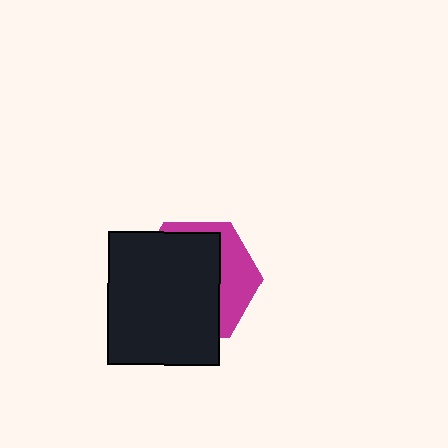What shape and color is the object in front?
The object in front is a black rectangle.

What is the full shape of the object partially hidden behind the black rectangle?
The partially hidden object is a magenta hexagon.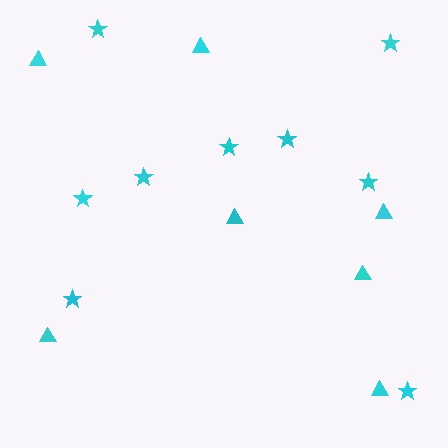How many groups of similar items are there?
There are 2 groups: one group of triangles (7) and one group of stars (9).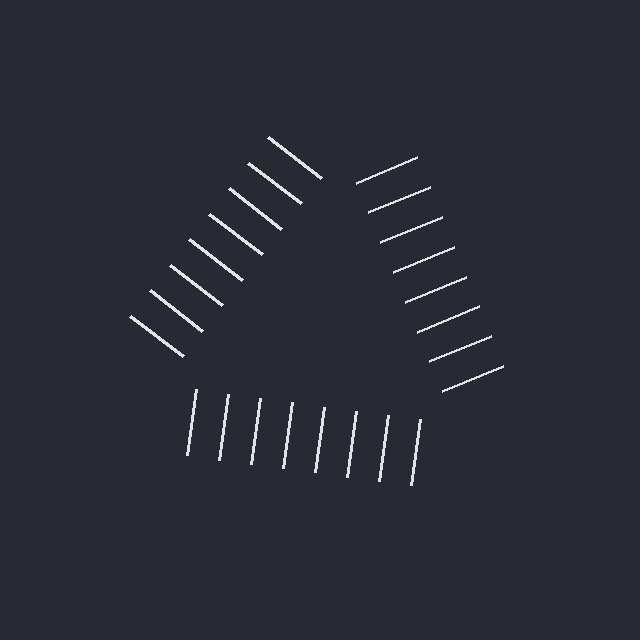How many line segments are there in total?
24 — 8 along each of the 3 edges.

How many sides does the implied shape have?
3 sides — the line-ends trace a triangle.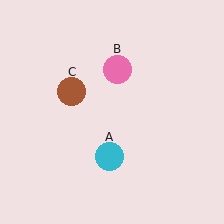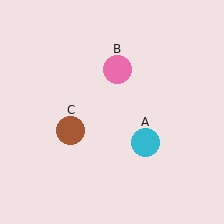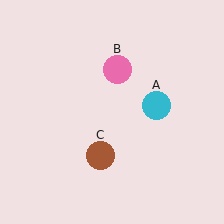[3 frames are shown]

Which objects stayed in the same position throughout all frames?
Pink circle (object B) remained stationary.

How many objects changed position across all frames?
2 objects changed position: cyan circle (object A), brown circle (object C).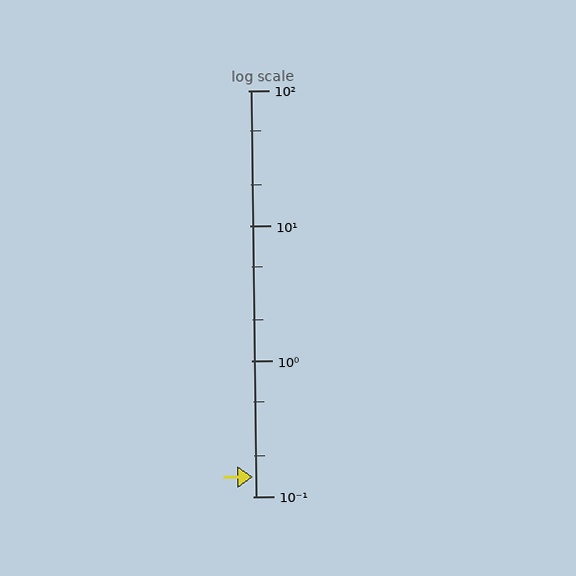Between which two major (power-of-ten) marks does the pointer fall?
The pointer is between 0.1 and 1.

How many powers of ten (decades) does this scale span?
The scale spans 3 decades, from 0.1 to 100.